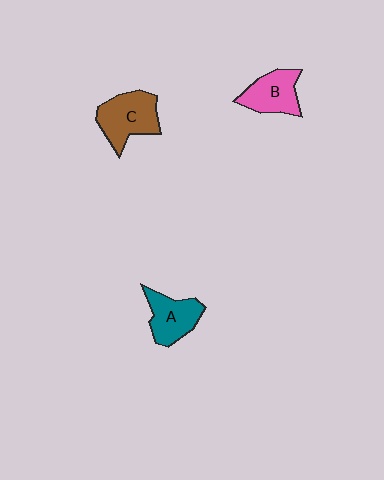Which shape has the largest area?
Shape C (brown).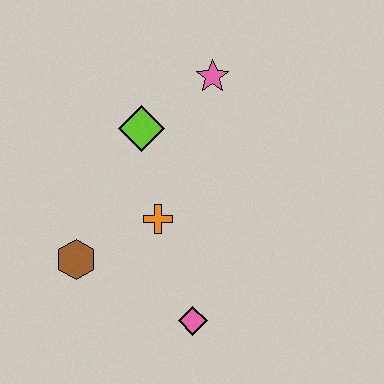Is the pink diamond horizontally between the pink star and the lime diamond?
Yes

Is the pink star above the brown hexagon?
Yes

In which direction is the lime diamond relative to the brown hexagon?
The lime diamond is above the brown hexagon.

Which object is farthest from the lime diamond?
The pink diamond is farthest from the lime diamond.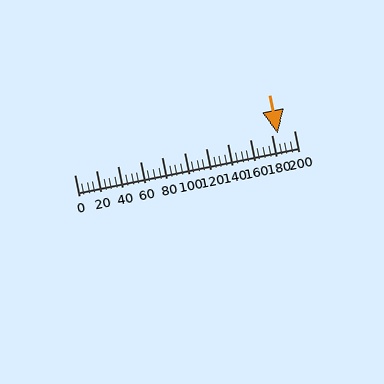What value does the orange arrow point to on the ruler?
The orange arrow points to approximately 185.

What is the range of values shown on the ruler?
The ruler shows values from 0 to 200.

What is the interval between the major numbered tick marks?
The major tick marks are spaced 20 units apart.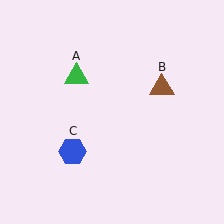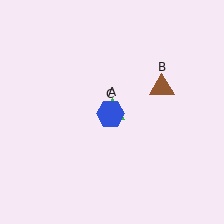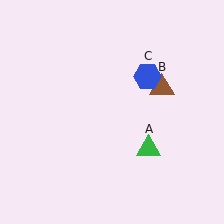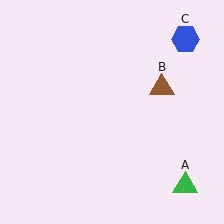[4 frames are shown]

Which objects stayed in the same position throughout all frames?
Brown triangle (object B) remained stationary.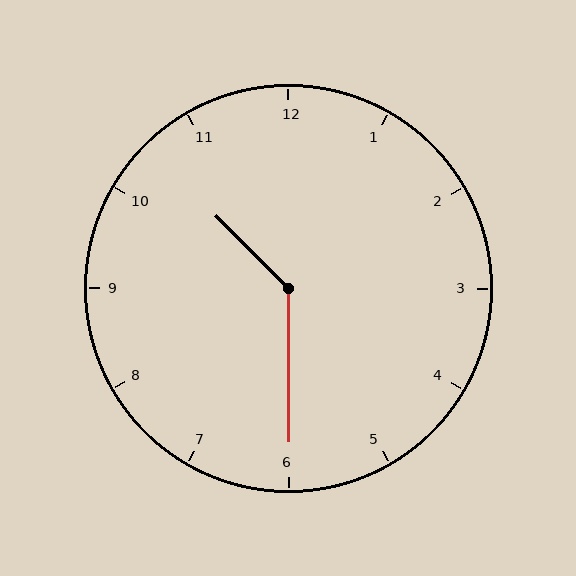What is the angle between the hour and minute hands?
Approximately 135 degrees.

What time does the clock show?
10:30.